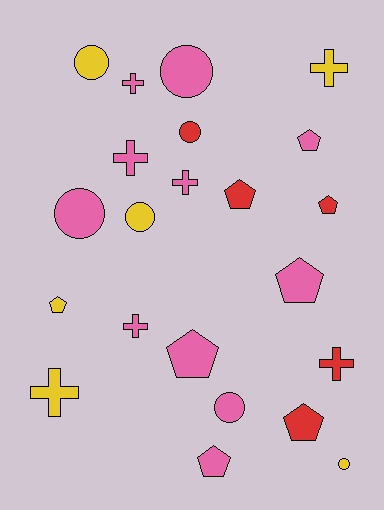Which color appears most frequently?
Pink, with 11 objects.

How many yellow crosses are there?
There are 2 yellow crosses.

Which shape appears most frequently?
Pentagon, with 8 objects.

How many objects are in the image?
There are 22 objects.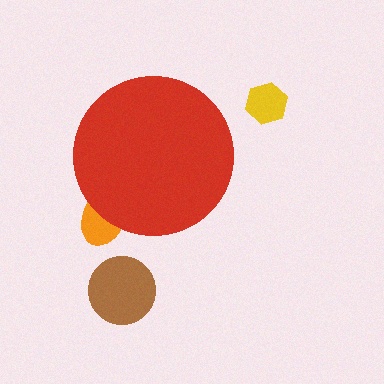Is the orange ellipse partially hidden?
Yes, the orange ellipse is partially hidden behind the red circle.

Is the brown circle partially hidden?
No, the brown circle is fully visible.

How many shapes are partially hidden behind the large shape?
1 shape is partially hidden.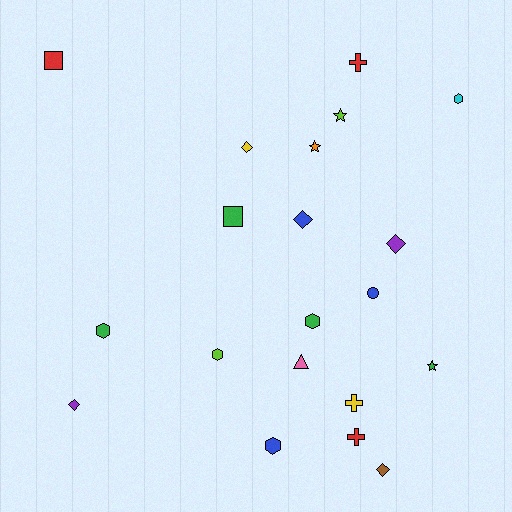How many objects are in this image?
There are 20 objects.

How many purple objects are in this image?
There are 2 purple objects.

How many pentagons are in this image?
There are no pentagons.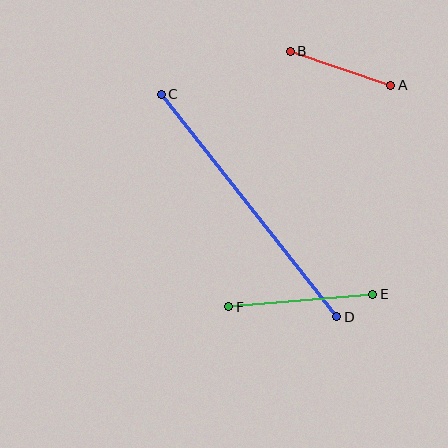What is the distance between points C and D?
The distance is approximately 283 pixels.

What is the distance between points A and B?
The distance is approximately 106 pixels.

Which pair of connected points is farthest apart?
Points C and D are farthest apart.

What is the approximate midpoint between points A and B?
The midpoint is at approximately (340, 68) pixels.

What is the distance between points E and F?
The distance is approximately 145 pixels.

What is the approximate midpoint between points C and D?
The midpoint is at approximately (249, 206) pixels.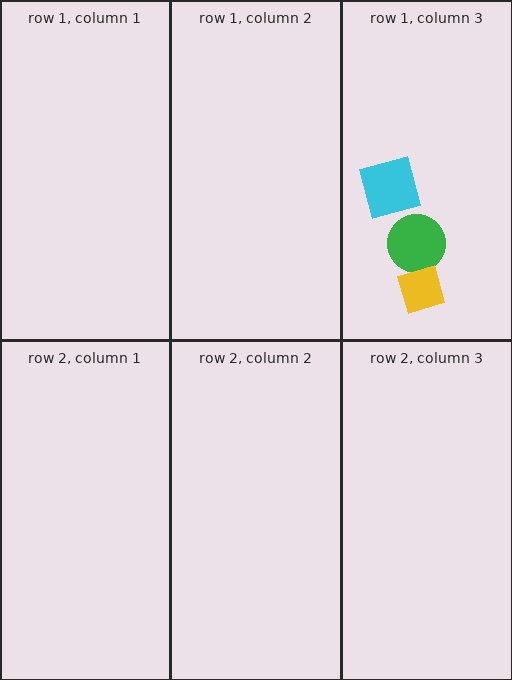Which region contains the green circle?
The row 1, column 3 region.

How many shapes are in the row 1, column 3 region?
3.